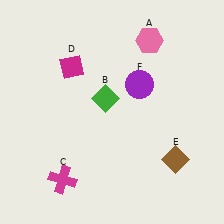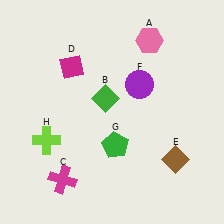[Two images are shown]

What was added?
A green pentagon (G), a lime cross (H) were added in Image 2.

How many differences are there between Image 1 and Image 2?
There are 2 differences between the two images.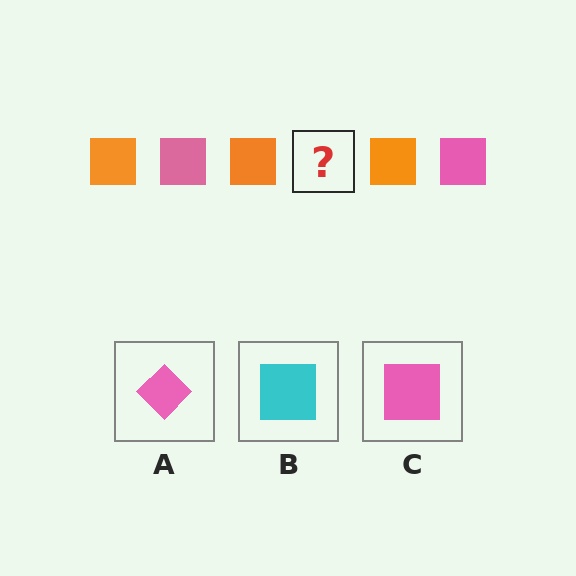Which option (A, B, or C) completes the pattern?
C.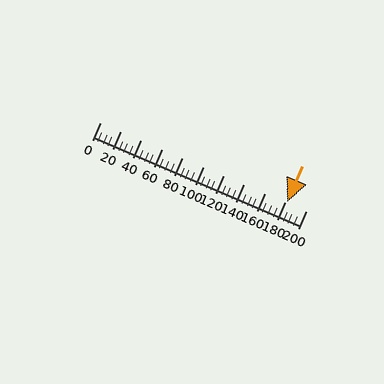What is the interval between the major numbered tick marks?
The major tick marks are spaced 20 units apart.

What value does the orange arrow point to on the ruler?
The orange arrow points to approximately 181.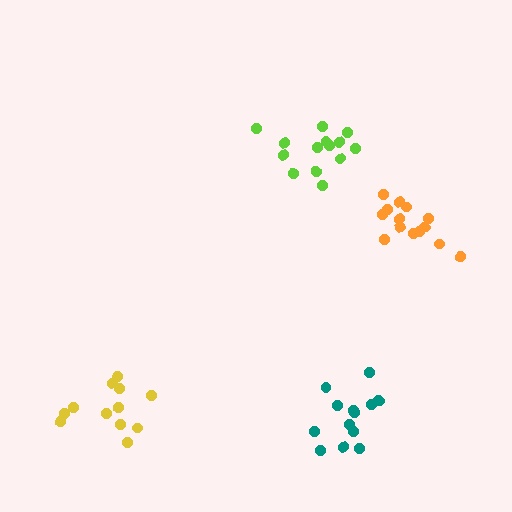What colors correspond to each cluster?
The clusters are colored: teal, lime, orange, yellow.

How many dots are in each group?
Group 1: 13 dots, Group 2: 14 dots, Group 3: 14 dots, Group 4: 12 dots (53 total).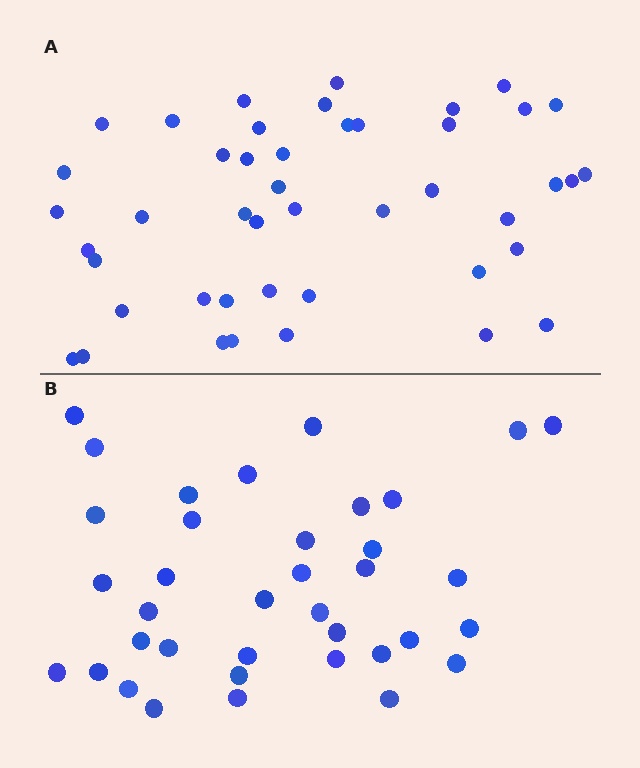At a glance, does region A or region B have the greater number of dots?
Region A (the top region) has more dots.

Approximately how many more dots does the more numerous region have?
Region A has roughly 8 or so more dots than region B.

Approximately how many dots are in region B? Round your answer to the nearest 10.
About 40 dots. (The exact count is 37, which rounds to 40.)